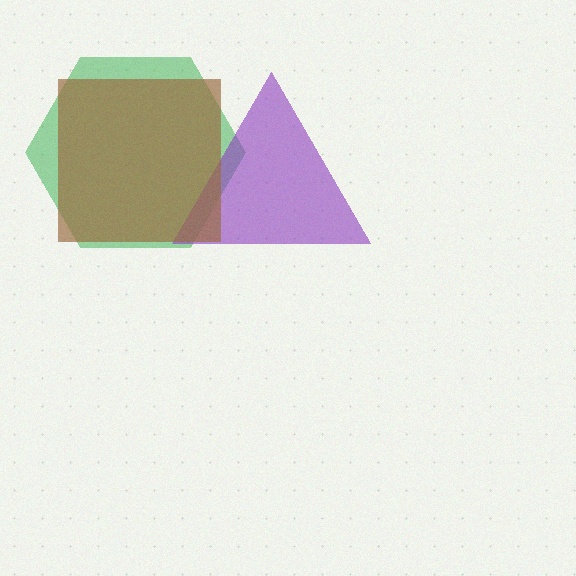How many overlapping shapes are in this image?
There are 3 overlapping shapes in the image.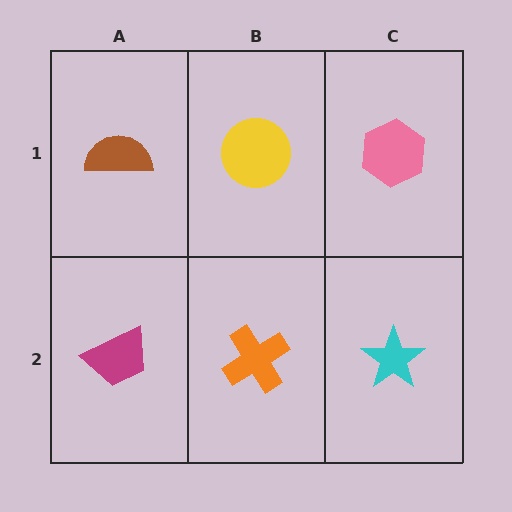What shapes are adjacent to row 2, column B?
A yellow circle (row 1, column B), a magenta trapezoid (row 2, column A), a cyan star (row 2, column C).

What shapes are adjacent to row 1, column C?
A cyan star (row 2, column C), a yellow circle (row 1, column B).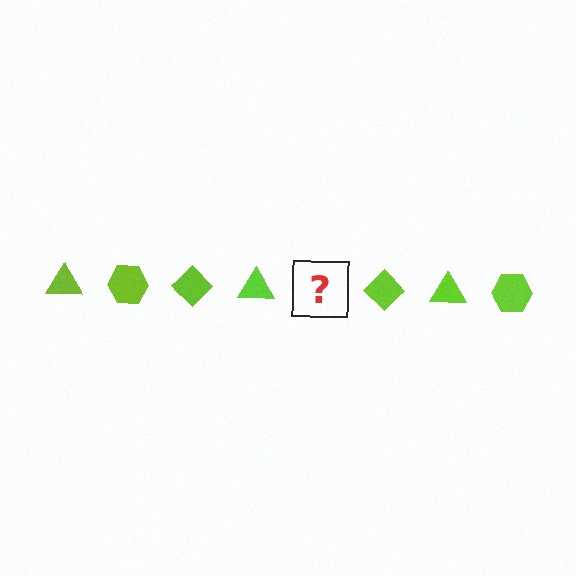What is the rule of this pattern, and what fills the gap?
The rule is that the pattern cycles through triangle, hexagon, diamond shapes in lime. The gap should be filled with a lime hexagon.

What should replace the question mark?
The question mark should be replaced with a lime hexagon.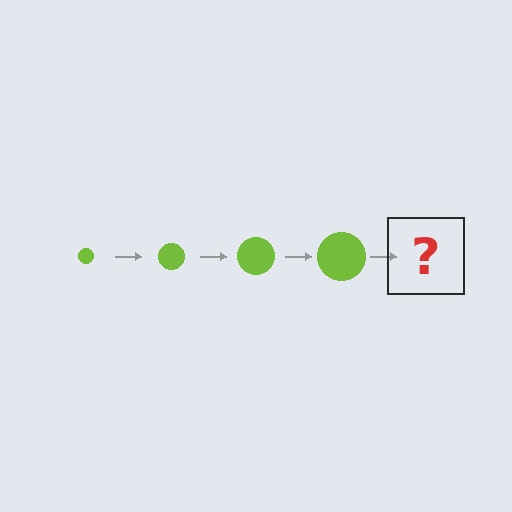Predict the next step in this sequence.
The next step is a lime circle, larger than the previous one.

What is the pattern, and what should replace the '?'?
The pattern is that the circle gets progressively larger each step. The '?' should be a lime circle, larger than the previous one.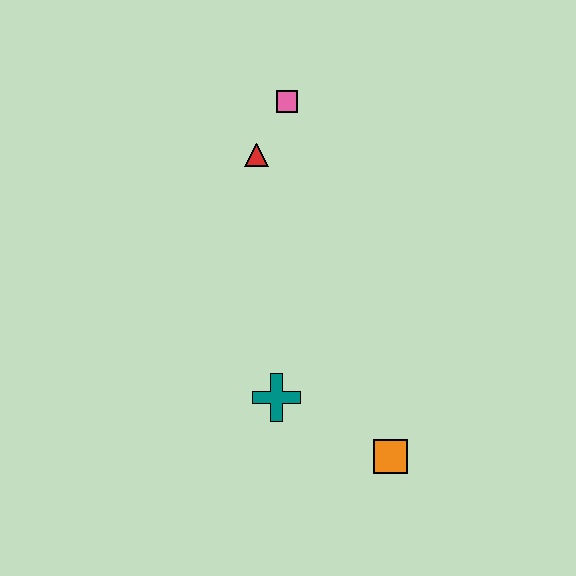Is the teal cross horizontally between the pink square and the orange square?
No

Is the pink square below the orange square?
No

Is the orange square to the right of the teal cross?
Yes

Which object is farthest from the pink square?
The orange square is farthest from the pink square.